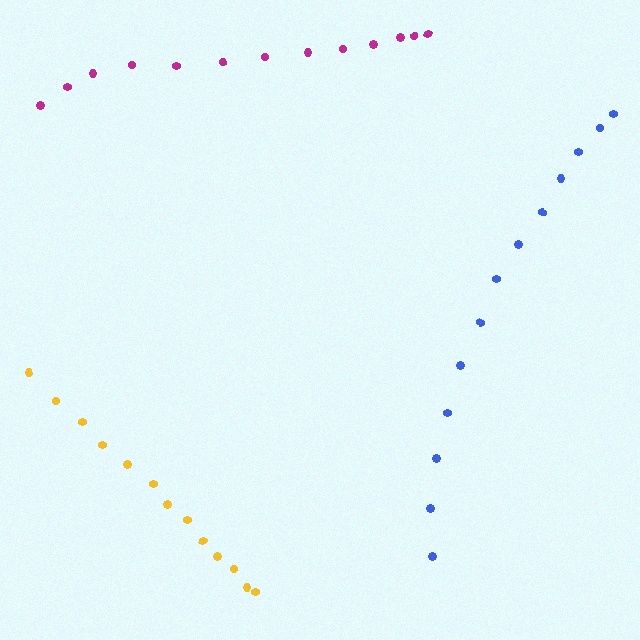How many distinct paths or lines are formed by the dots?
There are 3 distinct paths.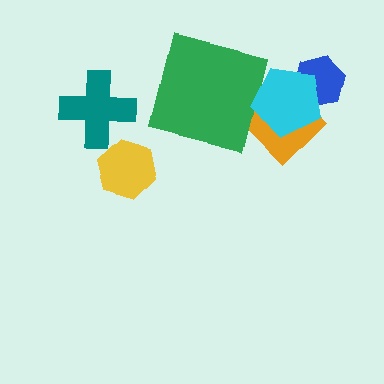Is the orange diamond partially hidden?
Yes, it is partially covered by another shape.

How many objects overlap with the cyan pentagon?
2 objects overlap with the cyan pentagon.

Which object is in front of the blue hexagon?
The cyan pentagon is in front of the blue hexagon.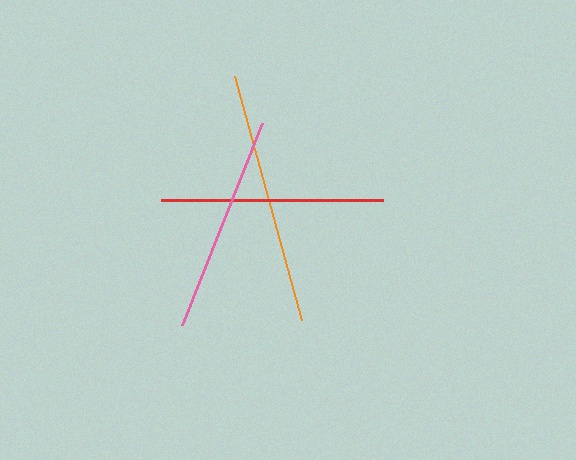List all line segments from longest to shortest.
From longest to shortest: orange, red, pink.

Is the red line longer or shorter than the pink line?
The red line is longer than the pink line.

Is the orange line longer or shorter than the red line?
The orange line is longer than the red line.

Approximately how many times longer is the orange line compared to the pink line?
The orange line is approximately 1.2 times the length of the pink line.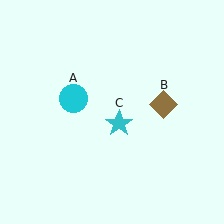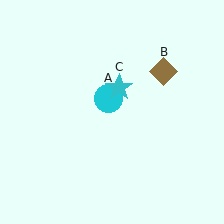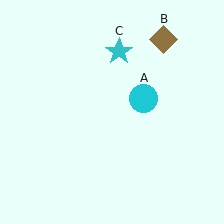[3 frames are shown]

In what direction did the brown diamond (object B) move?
The brown diamond (object B) moved up.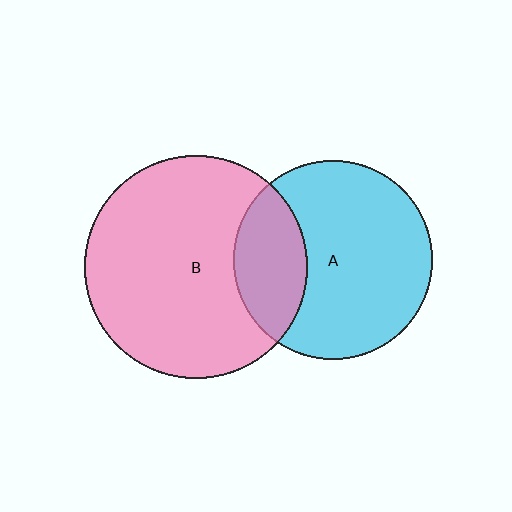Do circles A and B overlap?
Yes.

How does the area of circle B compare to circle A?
Approximately 1.3 times.